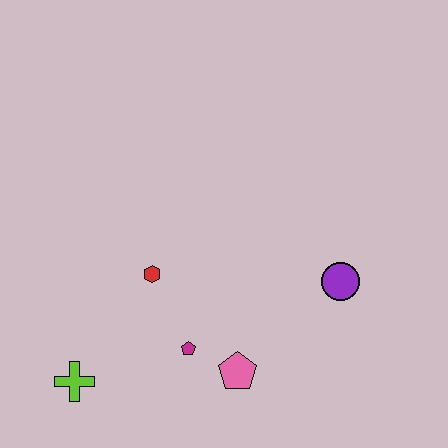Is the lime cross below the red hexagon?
Yes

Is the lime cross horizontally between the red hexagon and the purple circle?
No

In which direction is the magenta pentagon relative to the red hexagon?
The magenta pentagon is below the red hexagon.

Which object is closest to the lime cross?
The magenta pentagon is closest to the lime cross.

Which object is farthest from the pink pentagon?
The lime cross is farthest from the pink pentagon.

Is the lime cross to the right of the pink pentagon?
No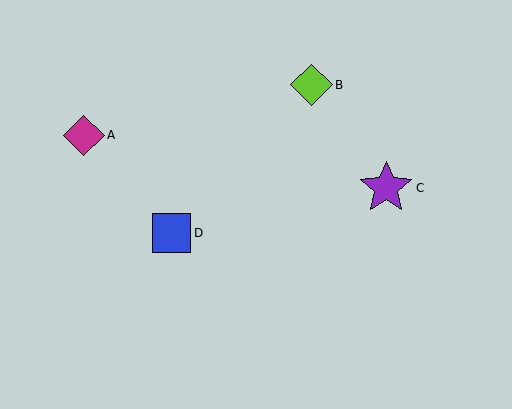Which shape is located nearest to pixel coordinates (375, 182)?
The purple star (labeled C) at (386, 188) is nearest to that location.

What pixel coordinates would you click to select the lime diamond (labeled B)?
Click at (312, 85) to select the lime diamond B.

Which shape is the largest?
The purple star (labeled C) is the largest.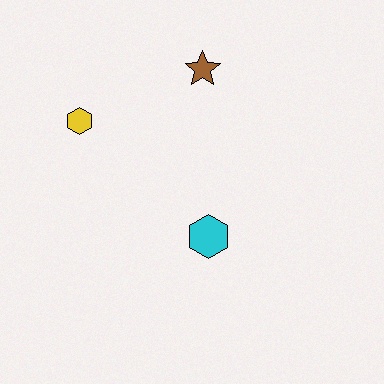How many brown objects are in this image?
There is 1 brown object.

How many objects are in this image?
There are 3 objects.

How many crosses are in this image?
There are no crosses.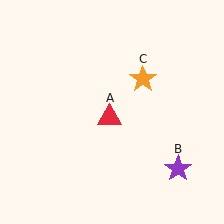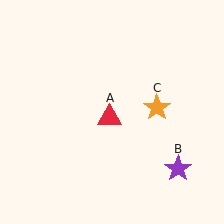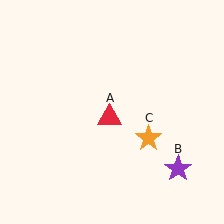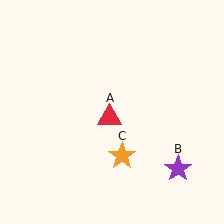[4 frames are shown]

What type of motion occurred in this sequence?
The orange star (object C) rotated clockwise around the center of the scene.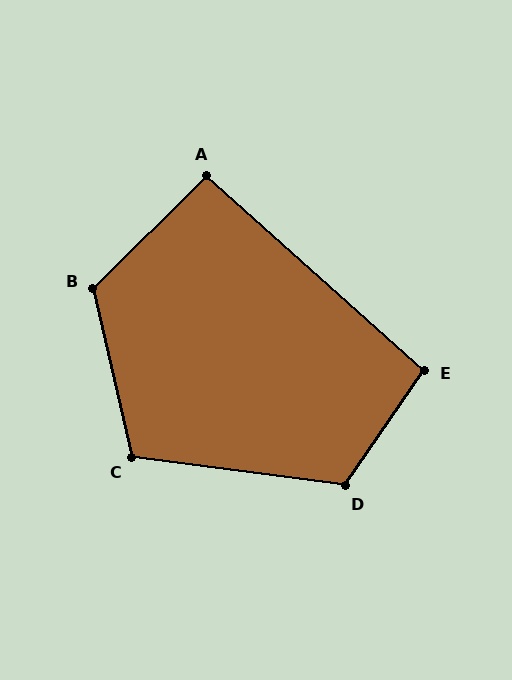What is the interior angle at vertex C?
Approximately 110 degrees (obtuse).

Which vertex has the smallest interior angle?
A, at approximately 94 degrees.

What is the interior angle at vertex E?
Approximately 97 degrees (obtuse).